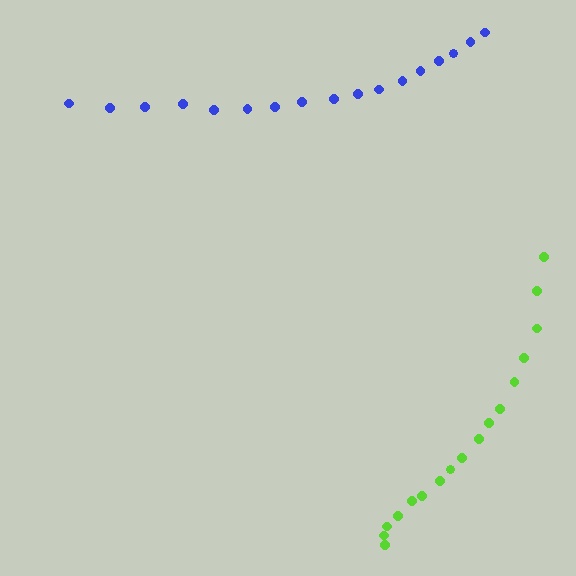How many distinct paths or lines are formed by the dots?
There are 2 distinct paths.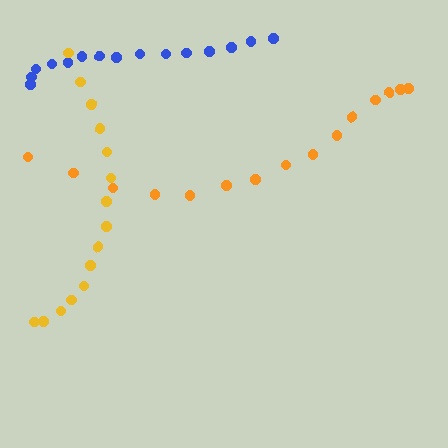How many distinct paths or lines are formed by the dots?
There are 3 distinct paths.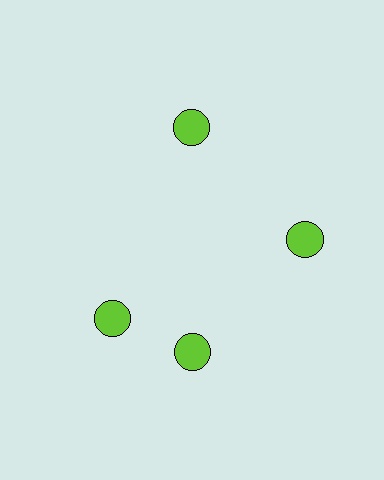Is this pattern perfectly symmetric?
No. The 4 lime circles are arranged in a ring, but one element near the 9 o'clock position is rotated out of alignment along the ring, breaking the 4-fold rotational symmetry.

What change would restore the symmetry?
The symmetry would be restored by rotating it back into even spacing with its neighbors so that all 4 circles sit at equal angles and equal distance from the center.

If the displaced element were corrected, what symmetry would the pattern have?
It would have 4-fold rotational symmetry — the pattern would map onto itself every 90 degrees.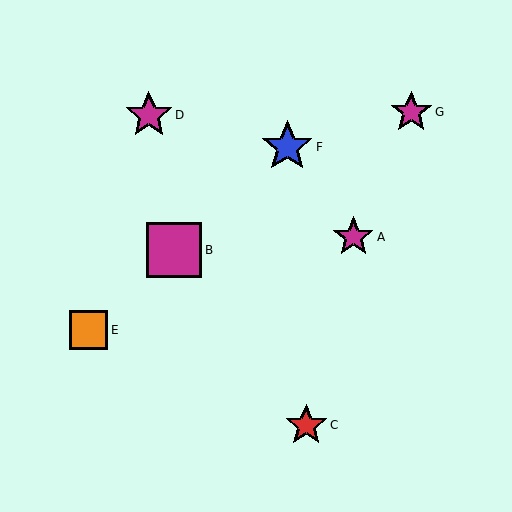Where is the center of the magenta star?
The center of the magenta star is at (411, 112).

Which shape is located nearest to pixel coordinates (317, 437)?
The red star (labeled C) at (306, 425) is nearest to that location.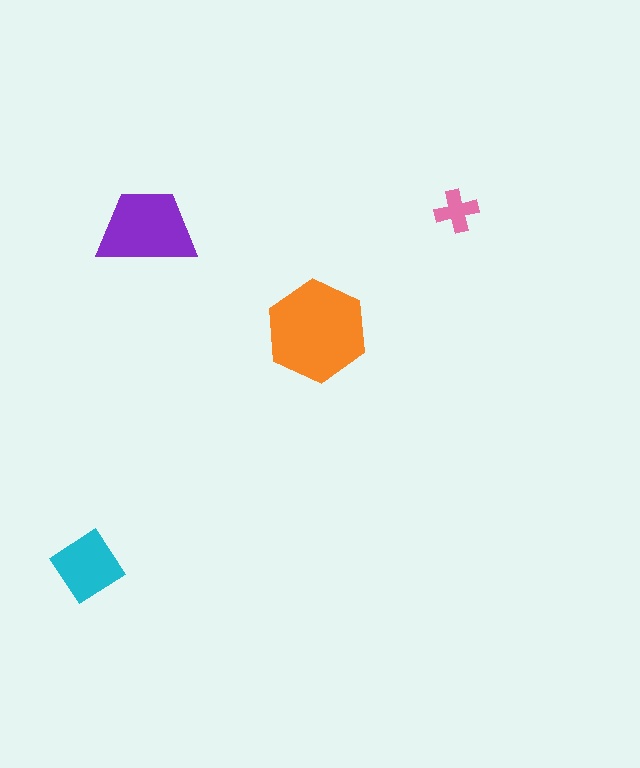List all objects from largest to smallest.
The orange hexagon, the purple trapezoid, the cyan diamond, the pink cross.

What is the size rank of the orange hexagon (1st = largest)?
1st.